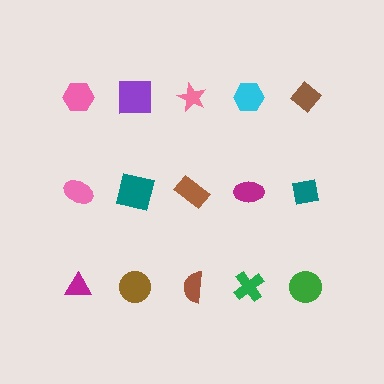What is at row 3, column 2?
A brown circle.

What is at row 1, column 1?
A pink hexagon.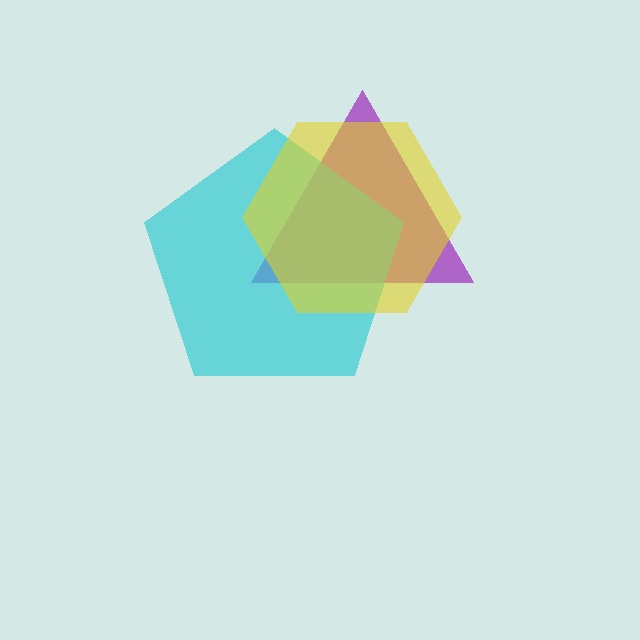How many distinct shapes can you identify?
There are 3 distinct shapes: a purple triangle, a cyan pentagon, a yellow hexagon.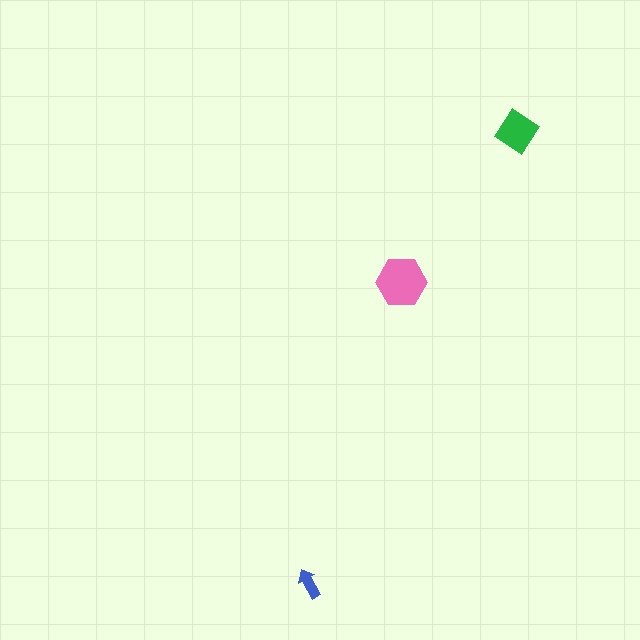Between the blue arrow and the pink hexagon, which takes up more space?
The pink hexagon.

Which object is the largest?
The pink hexagon.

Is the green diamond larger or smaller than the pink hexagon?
Smaller.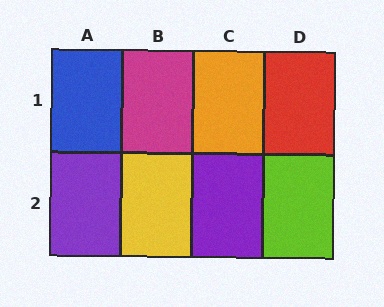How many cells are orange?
1 cell is orange.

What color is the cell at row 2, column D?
Lime.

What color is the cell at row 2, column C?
Purple.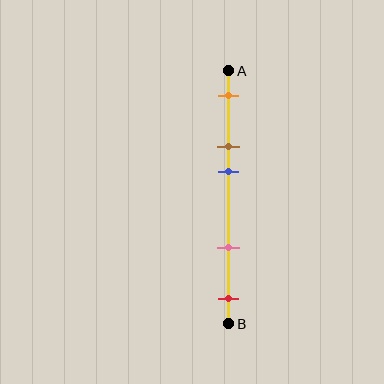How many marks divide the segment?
There are 5 marks dividing the segment.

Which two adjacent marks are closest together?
The brown and blue marks are the closest adjacent pair.